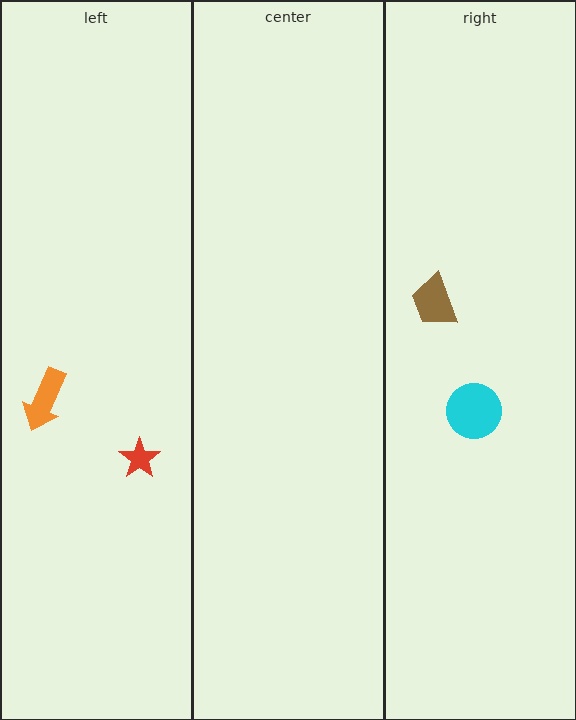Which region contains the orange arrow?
The left region.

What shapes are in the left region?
The orange arrow, the red star.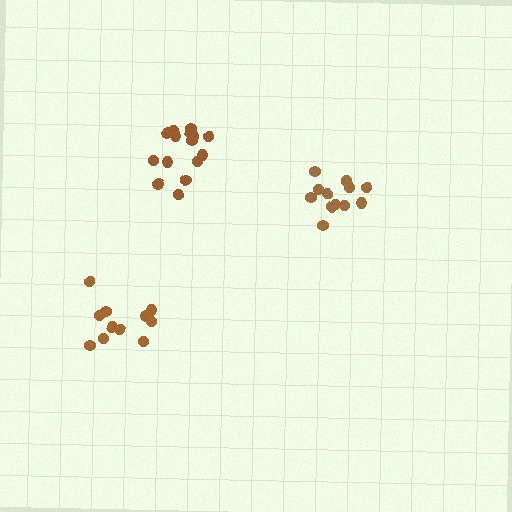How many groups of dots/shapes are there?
There are 3 groups.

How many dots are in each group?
Group 1: 11 dots, Group 2: 12 dots, Group 3: 15 dots (38 total).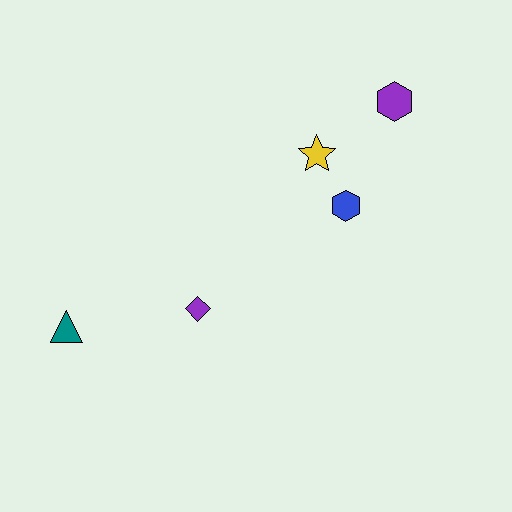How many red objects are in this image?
There are no red objects.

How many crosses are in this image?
There are no crosses.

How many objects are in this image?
There are 5 objects.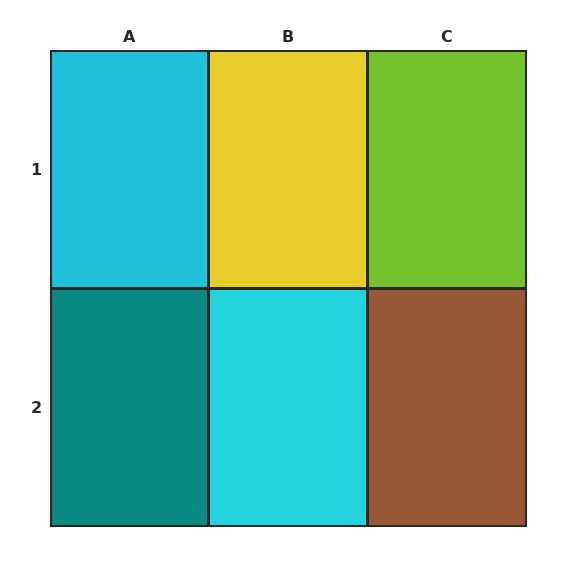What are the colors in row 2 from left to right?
Teal, cyan, brown.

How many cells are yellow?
1 cell is yellow.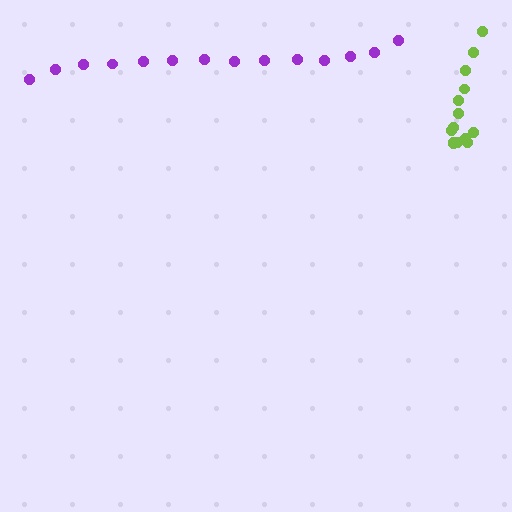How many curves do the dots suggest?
There are 2 distinct paths.